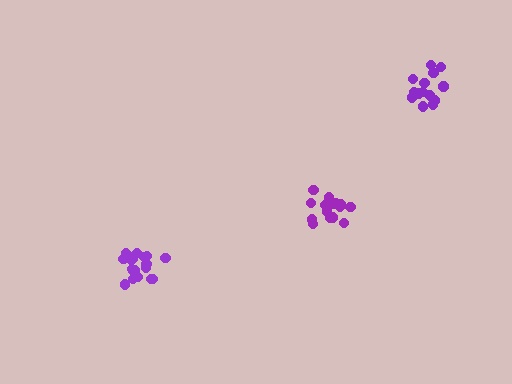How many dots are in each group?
Group 1: 19 dots, Group 2: 19 dots, Group 3: 16 dots (54 total).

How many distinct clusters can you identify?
There are 3 distinct clusters.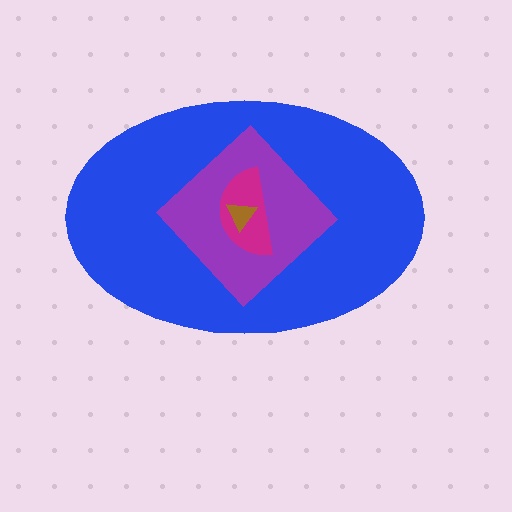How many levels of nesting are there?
4.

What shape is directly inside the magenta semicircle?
The brown triangle.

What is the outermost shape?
The blue ellipse.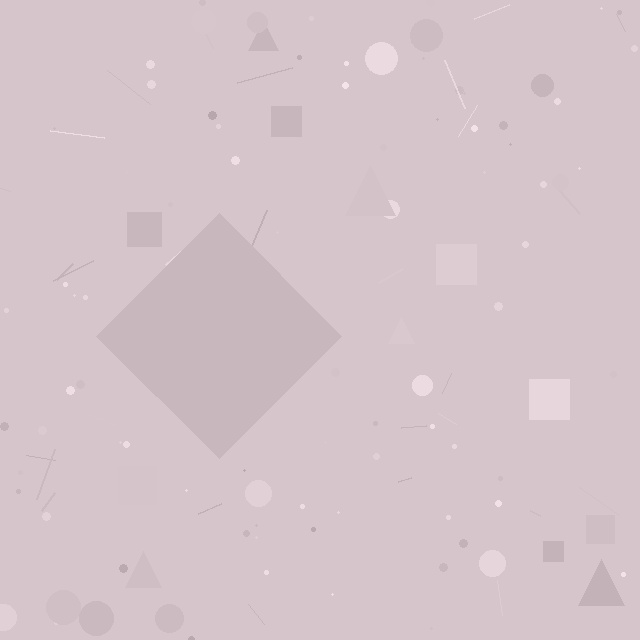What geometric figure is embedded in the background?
A diamond is embedded in the background.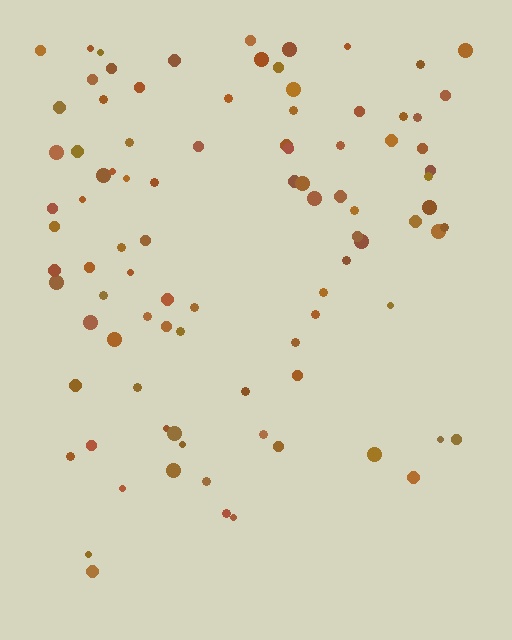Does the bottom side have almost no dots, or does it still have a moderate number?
Still a moderate number, just noticeably fewer than the top.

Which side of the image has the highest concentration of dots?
The top.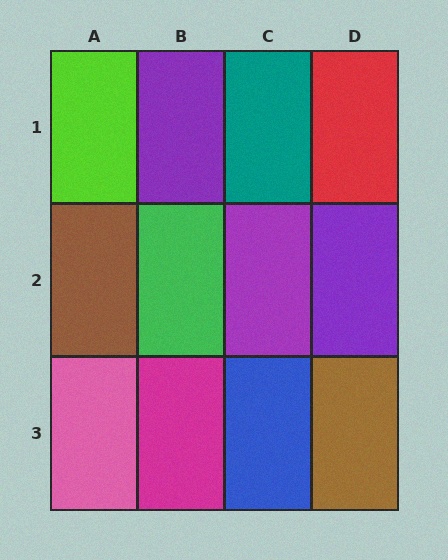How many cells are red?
1 cell is red.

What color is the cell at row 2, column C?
Purple.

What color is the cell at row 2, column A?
Brown.